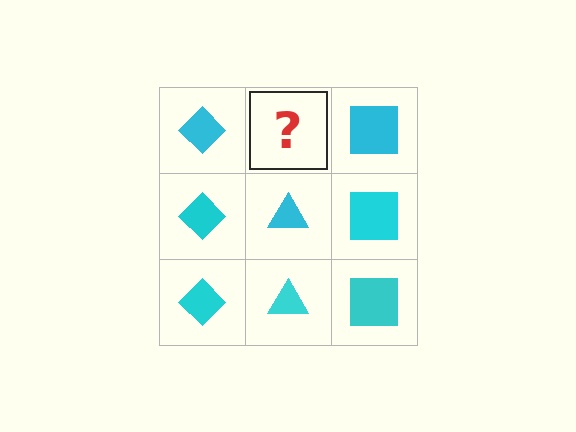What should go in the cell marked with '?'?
The missing cell should contain a cyan triangle.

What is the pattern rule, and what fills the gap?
The rule is that each column has a consistent shape. The gap should be filled with a cyan triangle.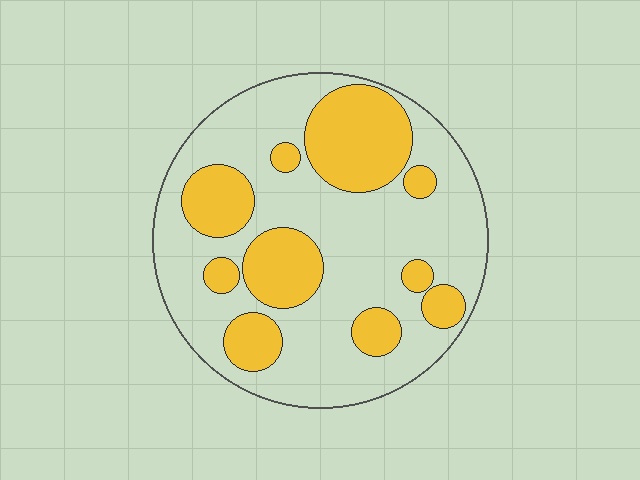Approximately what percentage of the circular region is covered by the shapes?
Approximately 30%.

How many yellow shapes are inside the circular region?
10.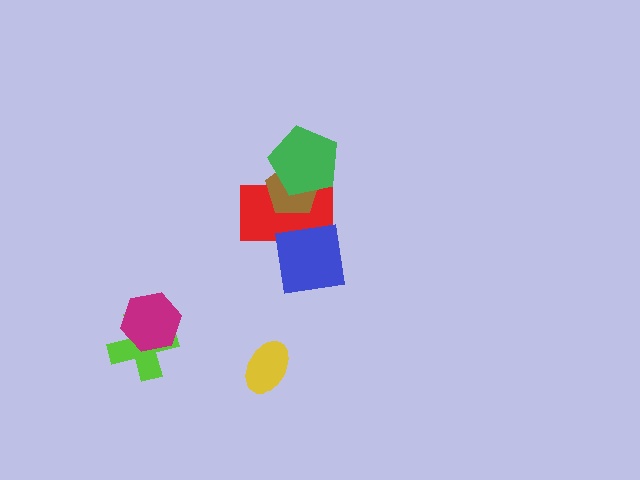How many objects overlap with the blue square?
1 object overlaps with the blue square.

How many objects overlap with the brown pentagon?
2 objects overlap with the brown pentagon.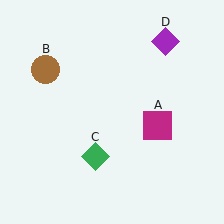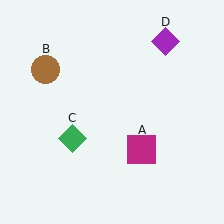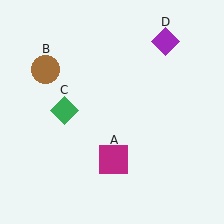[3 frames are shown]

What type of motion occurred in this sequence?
The magenta square (object A), green diamond (object C) rotated clockwise around the center of the scene.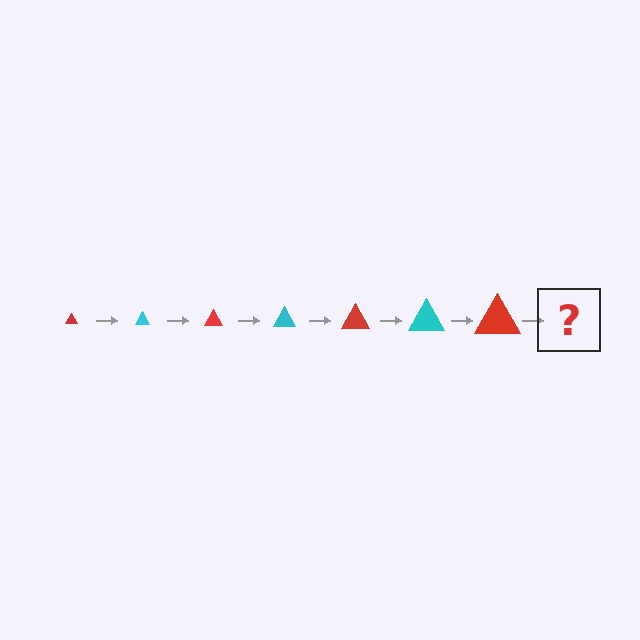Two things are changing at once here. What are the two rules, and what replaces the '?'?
The two rules are that the triangle grows larger each step and the color cycles through red and cyan. The '?' should be a cyan triangle, larger than the previous one.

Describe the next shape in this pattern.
It should be a cyan triangle, larger than the previous one.